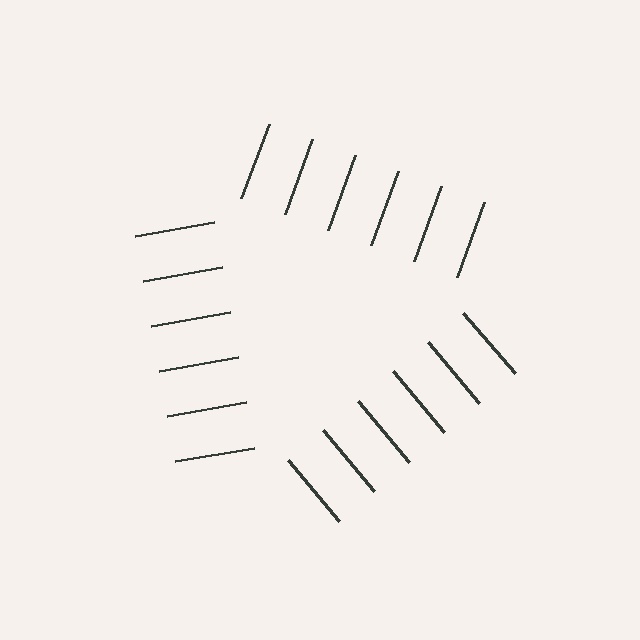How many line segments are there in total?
18 — 6 along each of the 3 edges.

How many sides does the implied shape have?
3 sides — the line-ends trace a triangle.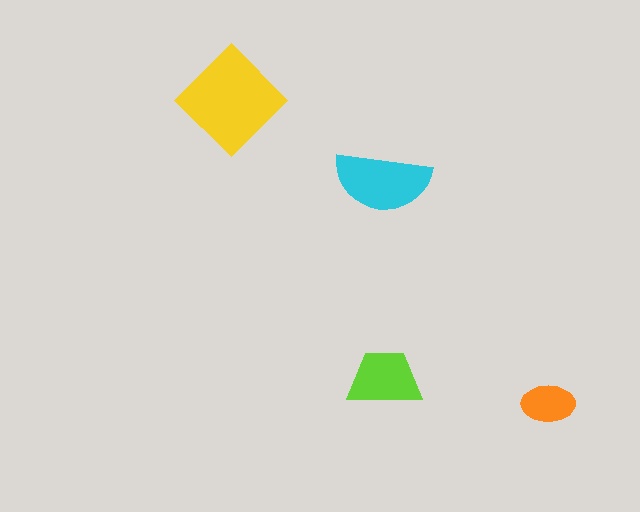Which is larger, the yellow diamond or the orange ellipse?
The yellow diamond.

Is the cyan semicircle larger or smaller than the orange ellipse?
Larger.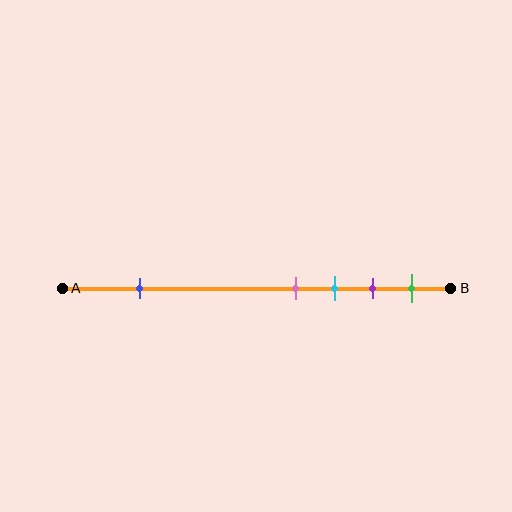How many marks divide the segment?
There are 5 marks dividing the segment.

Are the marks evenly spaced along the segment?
No, the marks are not evenly spaced.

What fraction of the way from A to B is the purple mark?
The purple mark is approximately 80% (0.8) of the way from A to B.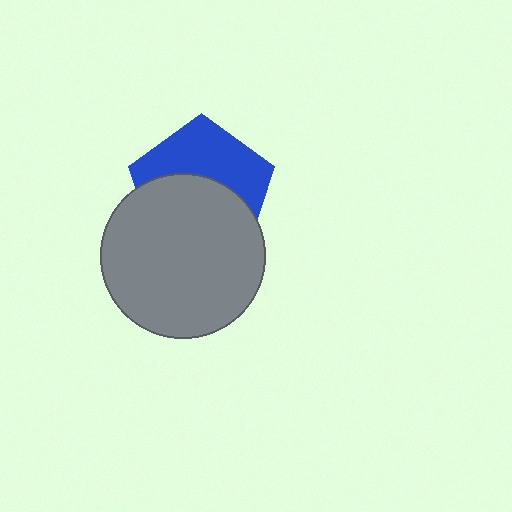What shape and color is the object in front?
The object in front is a gray circle.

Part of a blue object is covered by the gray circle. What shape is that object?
It is a pentagon.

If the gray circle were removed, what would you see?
You would see the complete blue pentagon.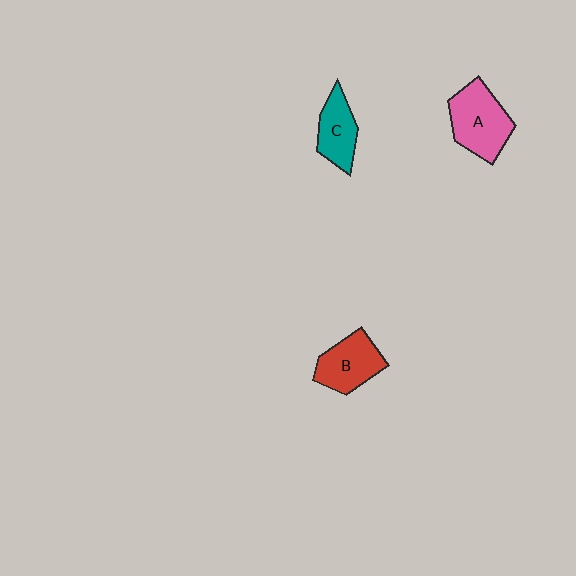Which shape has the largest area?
Shape A (pink).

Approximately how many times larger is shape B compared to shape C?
Approximately 1.2 times.